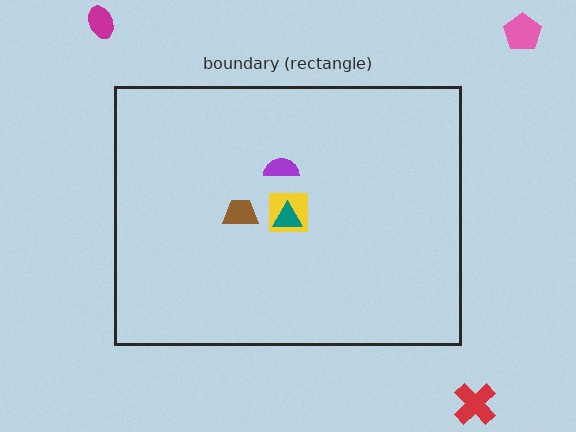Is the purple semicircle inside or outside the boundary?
Inside.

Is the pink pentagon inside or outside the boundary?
Outside.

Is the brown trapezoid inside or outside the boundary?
Inside.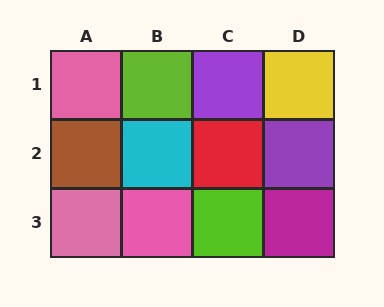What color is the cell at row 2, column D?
Purple.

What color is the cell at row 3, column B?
Pink.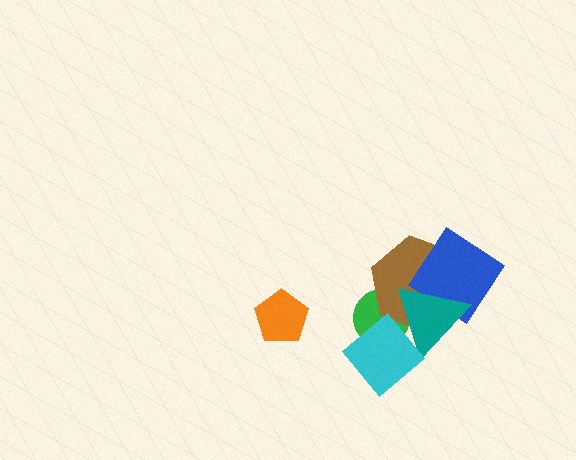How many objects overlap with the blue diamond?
2 objects overlap with the blue diamond.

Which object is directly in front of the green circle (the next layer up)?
The brown hexagon is directly in front of the green circle.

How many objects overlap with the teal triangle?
4 objects overlap with the teal triangle.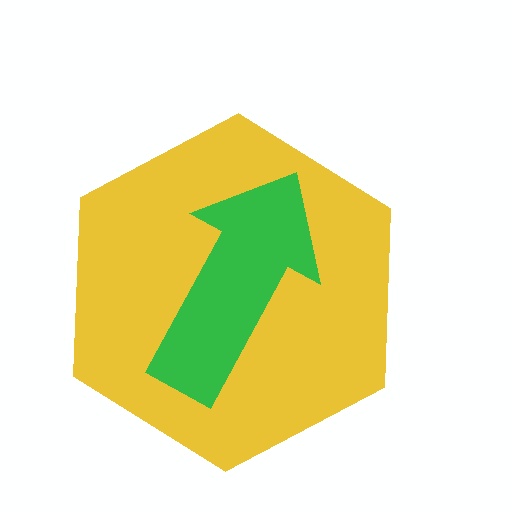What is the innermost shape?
The green arrow.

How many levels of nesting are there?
2.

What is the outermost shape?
The yellow hexagon.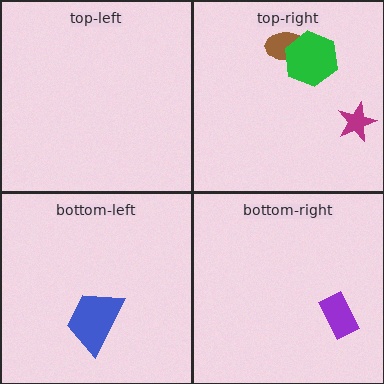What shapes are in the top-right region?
The magenta star, the brown ellipse, the green hexagon.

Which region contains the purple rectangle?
The bottom-right region.